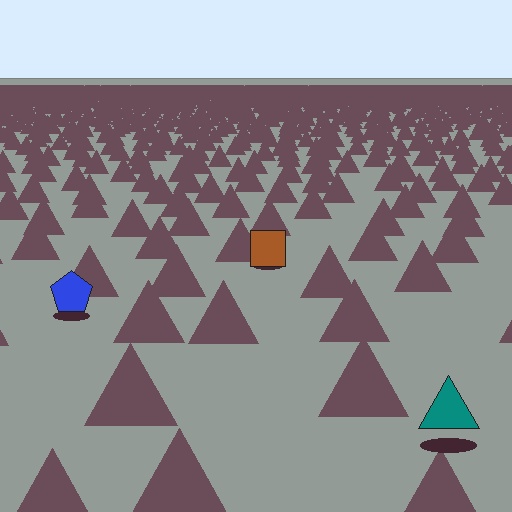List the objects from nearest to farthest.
From nearest to farthest: the teal triangle, the blue pentagon, the brown square.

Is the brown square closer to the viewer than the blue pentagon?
No. The blue pentagon is closer — you can tell from the texture gradient: the ground texture is coarser near it.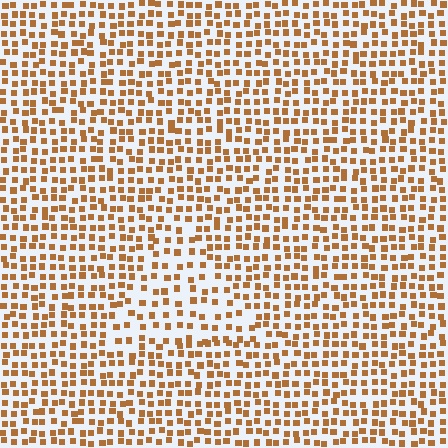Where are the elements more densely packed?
The elements are more densely packed outside the triangle boundary.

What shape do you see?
I see a triangle.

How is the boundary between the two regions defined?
The boundary is defined by a change in element density (approximately 1.6x ratio). All elements are the same color, size, and shape.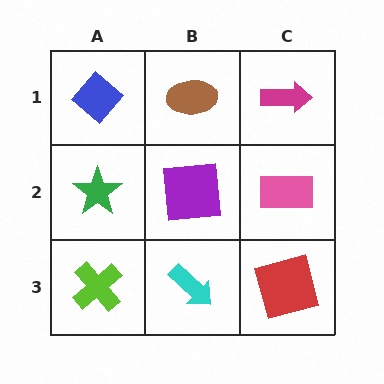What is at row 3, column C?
A red square.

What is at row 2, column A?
A green star.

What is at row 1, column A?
A blue diamond.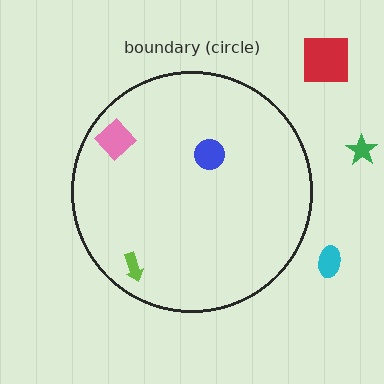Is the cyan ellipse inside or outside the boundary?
Outside.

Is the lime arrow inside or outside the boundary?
Inside.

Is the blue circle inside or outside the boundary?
Inside.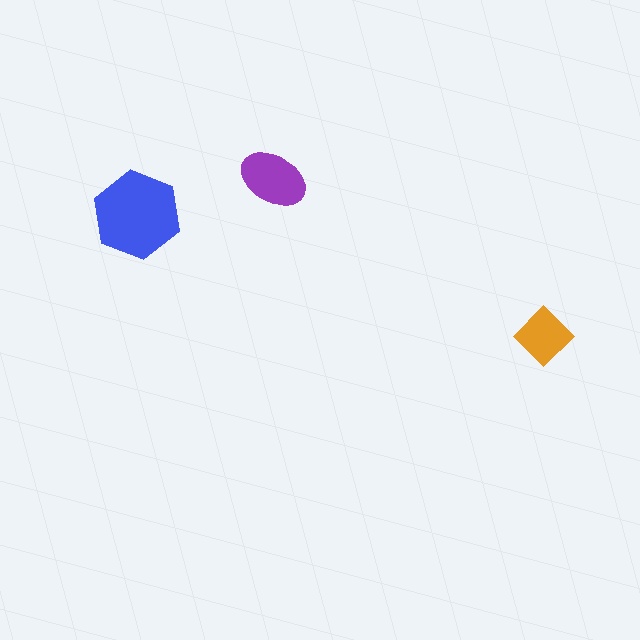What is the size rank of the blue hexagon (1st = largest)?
1st.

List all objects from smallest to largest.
The orange diamond, the purple ellipse, the blue hexagon.